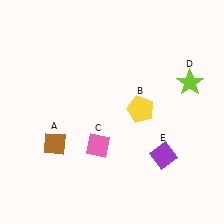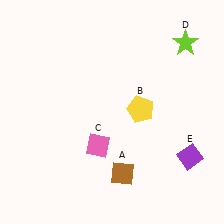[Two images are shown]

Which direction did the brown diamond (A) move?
The brown diamond (A) moved right.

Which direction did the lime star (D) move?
The lime star (D) moved up.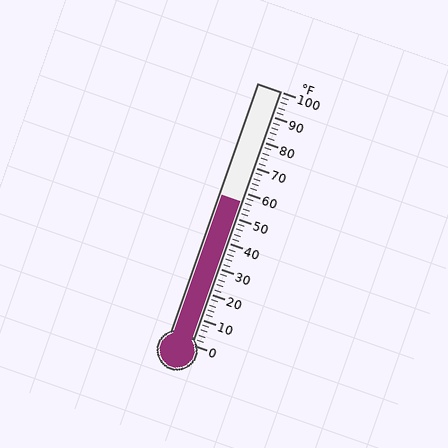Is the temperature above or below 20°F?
The temperature is above 20°F.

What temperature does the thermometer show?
The thermometer shows approximately 56°F.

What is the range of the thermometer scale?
The thermometer scale ranges from 0°F to 100°F.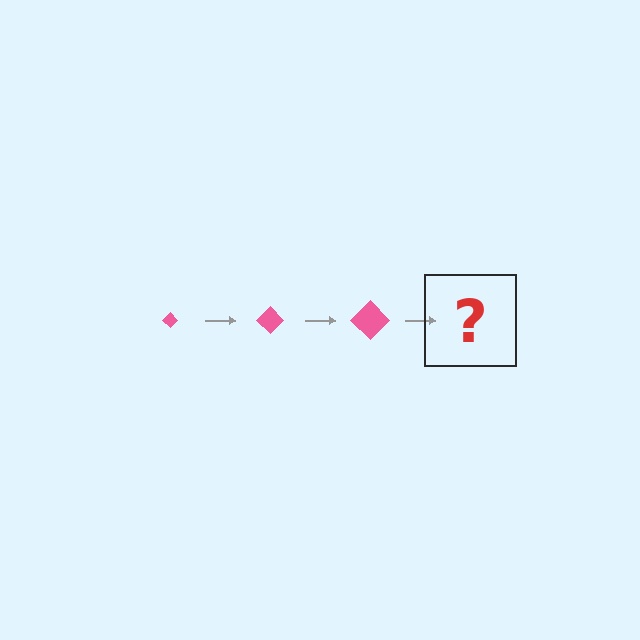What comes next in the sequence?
The next element should be a pink diamond, larger than the previous one.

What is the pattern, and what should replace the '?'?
The pattern is that the diamond gets progressively larger each step. The '?' should be a pink diamond, larger than the previous one.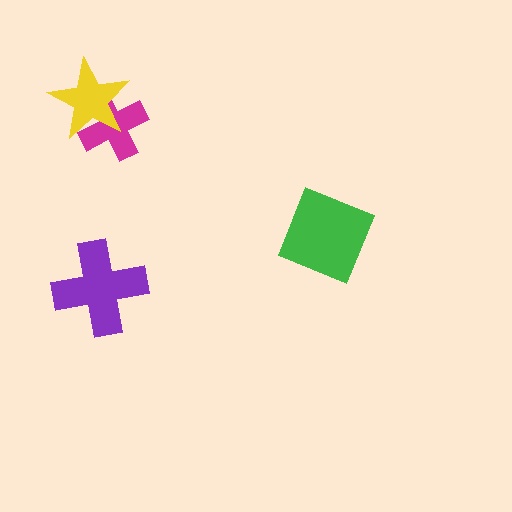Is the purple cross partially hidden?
No, no other shape covers it.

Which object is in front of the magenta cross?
The yellow star is in front of the magenta cross.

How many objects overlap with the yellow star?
1 object overlaps with the yellow star.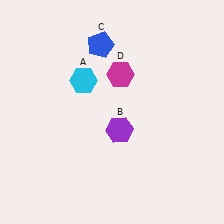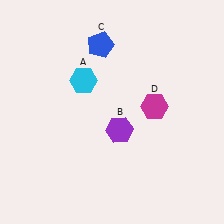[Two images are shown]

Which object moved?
The magenta hexagon (D) moved right.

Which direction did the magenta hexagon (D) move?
The magenta hexagon (D) moved right.